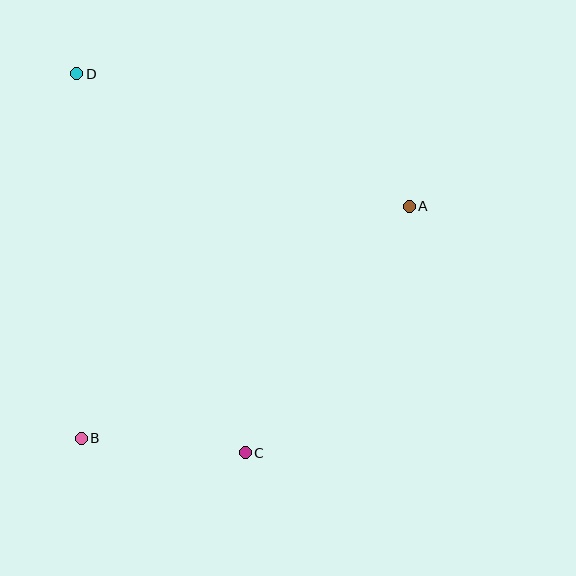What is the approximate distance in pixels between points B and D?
The distance between B and D is approximately 364 pixels.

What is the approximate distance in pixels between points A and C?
The distance between A and C is approximately 296 pixels.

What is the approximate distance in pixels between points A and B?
The distance between A and B is approximately 402 pixels.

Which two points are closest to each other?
Points B and C are closest to each other.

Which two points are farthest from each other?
Points C and D are farthest from each other.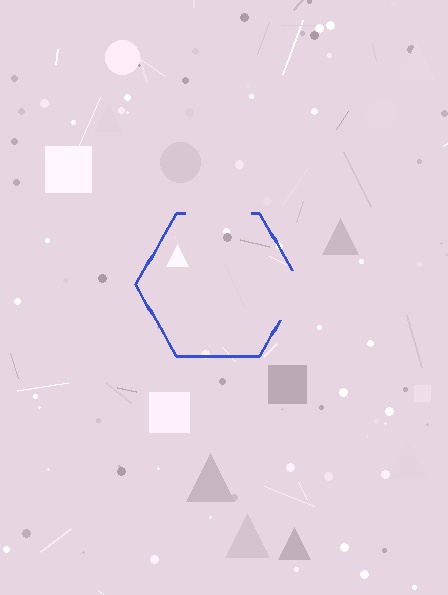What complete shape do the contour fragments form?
The contour fragments form a hexagon.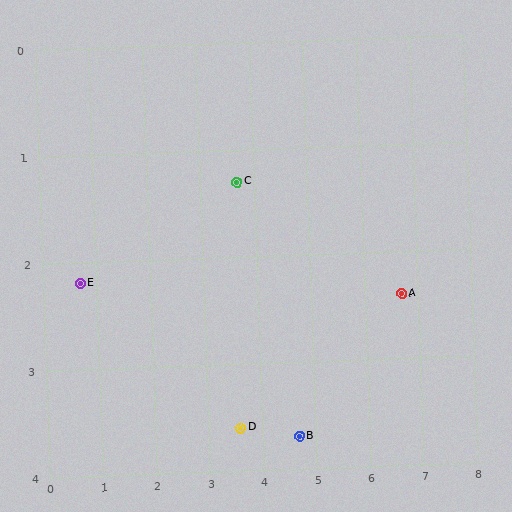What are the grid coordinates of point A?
Point A is at approximately (6.7, 2.4).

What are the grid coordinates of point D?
Point D is at approximately (3.6, 3.6).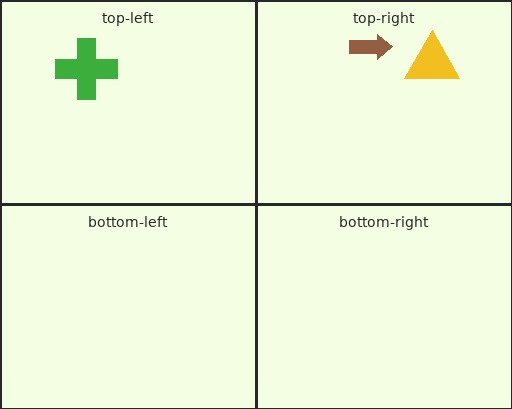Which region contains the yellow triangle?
The top-right region.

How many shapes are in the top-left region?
1.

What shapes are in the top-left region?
The green cross.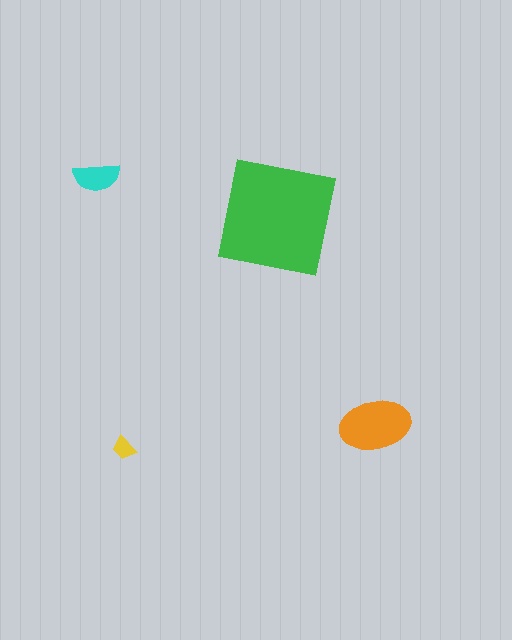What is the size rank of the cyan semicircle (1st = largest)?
3rd.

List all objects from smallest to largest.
The yellow trapezoid, the cyan semicircle, the orange ellipse, the green square.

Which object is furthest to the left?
The cyan semicircle is leftmost.